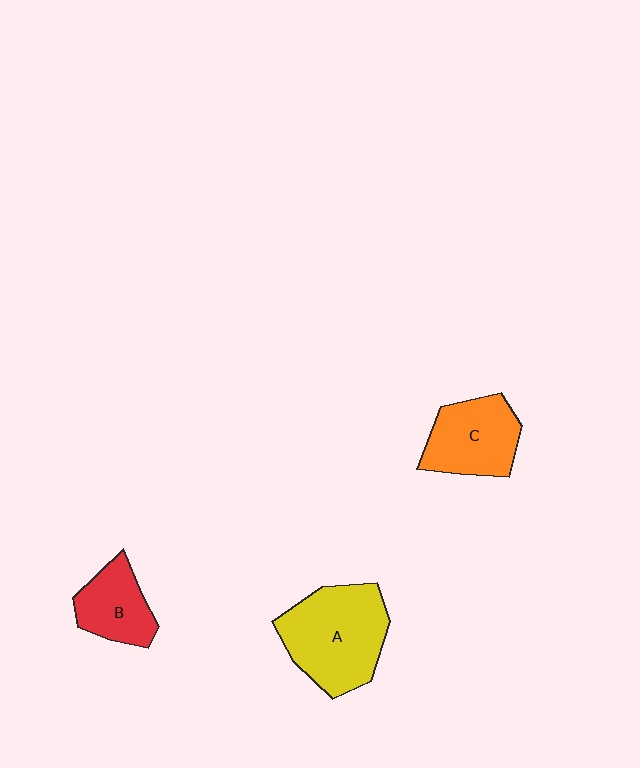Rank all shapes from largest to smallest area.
From largest to smallest: A (yellow), C (orange), B (red).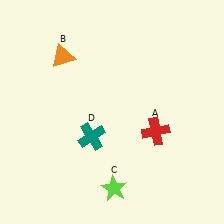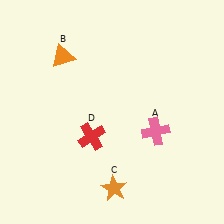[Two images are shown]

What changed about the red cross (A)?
In Image 1, A is red. In Image 2, it changed to pink.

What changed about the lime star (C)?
In Image 1, C is lime. In Image 2, it changed to orange.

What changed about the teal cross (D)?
In Image 1, D is teal. In Image 2, it changed to red.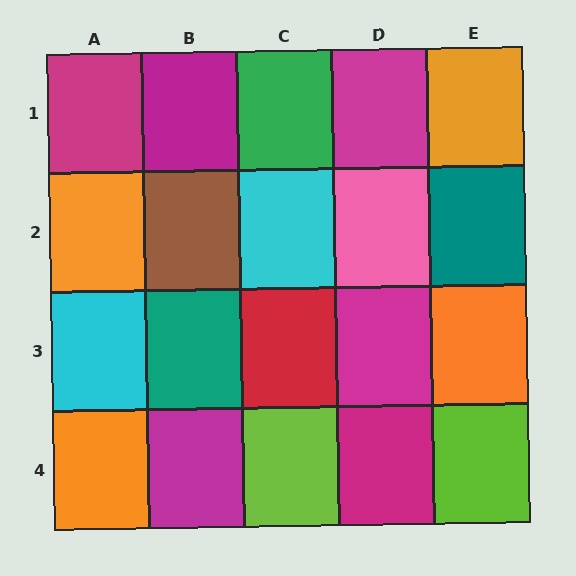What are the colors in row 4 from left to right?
Orange, magenta, lime, magenta, lime.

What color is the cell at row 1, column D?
Magenta.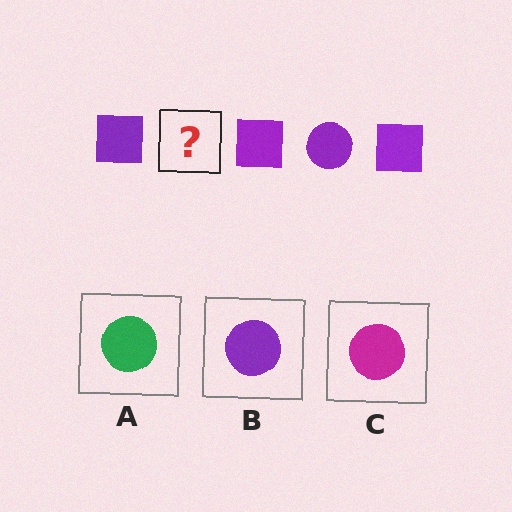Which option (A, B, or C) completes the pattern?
B.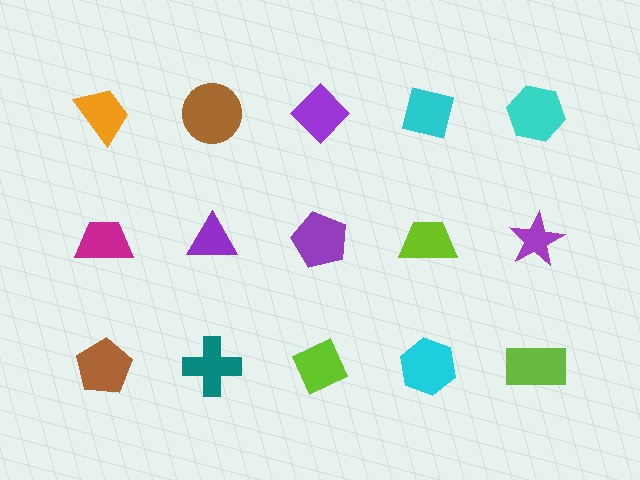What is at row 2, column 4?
A lime trapezoid.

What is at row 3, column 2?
A teal cross.